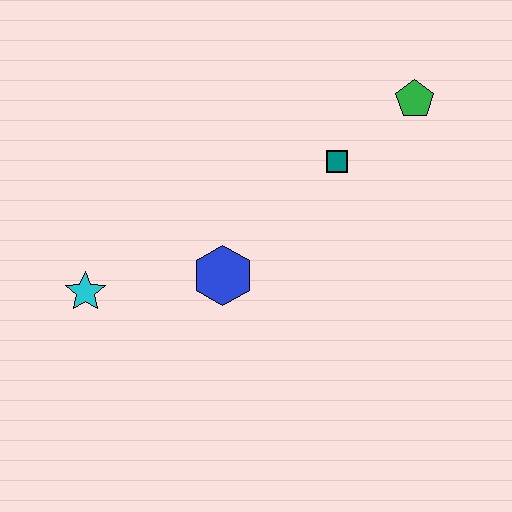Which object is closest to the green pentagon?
The teal square is closest to the green pentagon.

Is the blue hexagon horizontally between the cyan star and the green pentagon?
Yes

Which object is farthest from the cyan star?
The green pentagon is farthest from the cyan star.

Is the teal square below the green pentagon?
Yes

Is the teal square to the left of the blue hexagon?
No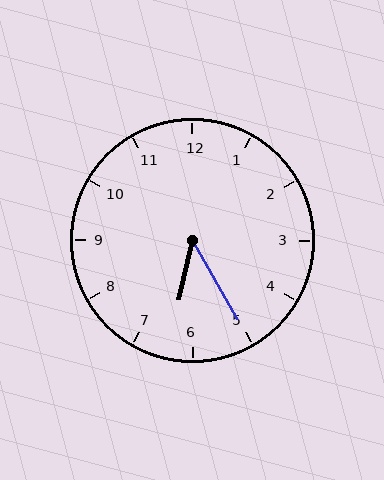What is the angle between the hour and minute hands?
Approximately 42 degrees.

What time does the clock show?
6:25.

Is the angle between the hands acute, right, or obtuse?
It is acute.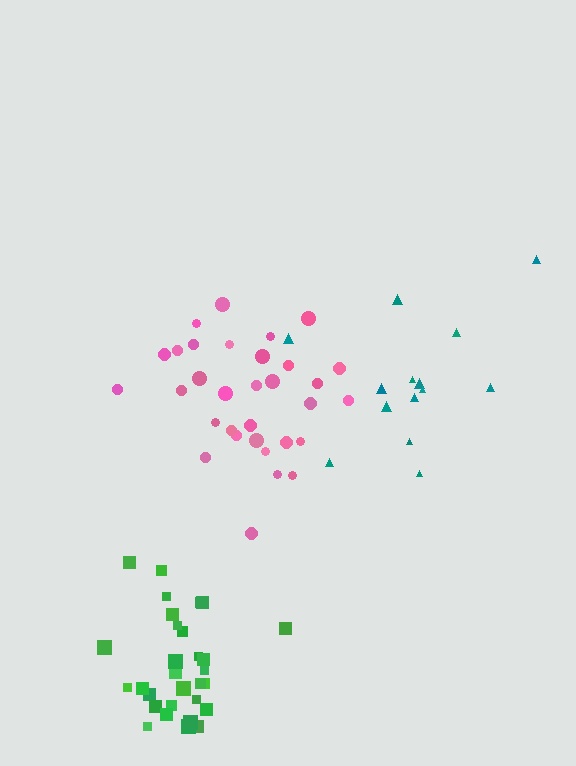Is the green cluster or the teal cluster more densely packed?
Green.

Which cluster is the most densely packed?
Green.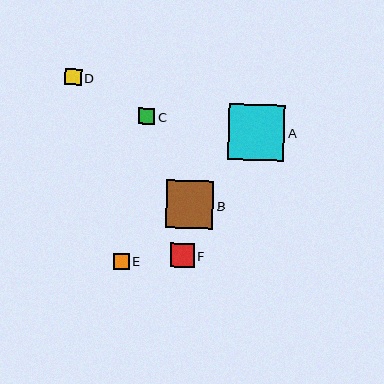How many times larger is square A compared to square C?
Square A is approximately 3.4 times the size of square C.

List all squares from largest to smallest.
From largest to smallest: A, B, F, D, C, E.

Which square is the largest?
Square A is the largest with a size of approximately 56 pixels.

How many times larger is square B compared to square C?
Square B is approximately 2.8 times the size of square C.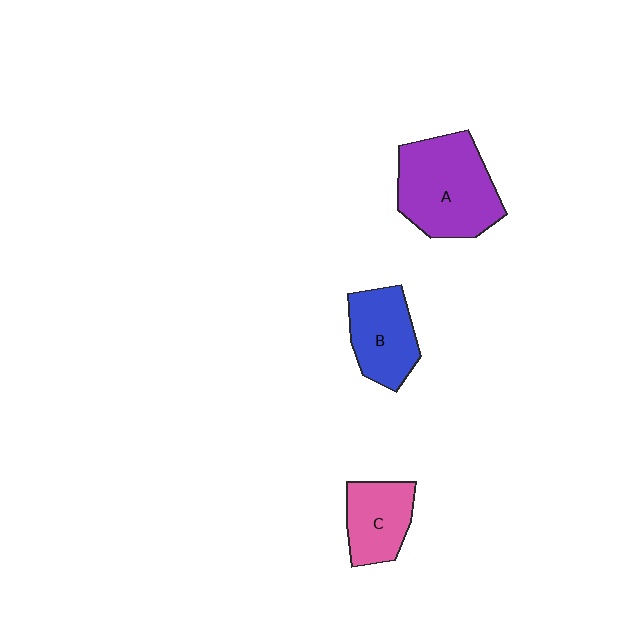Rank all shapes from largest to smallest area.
From largest to smallest: A (purple), B (blue), C (pink).